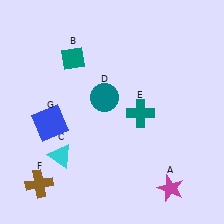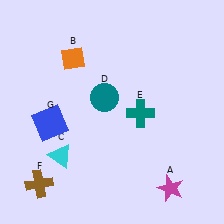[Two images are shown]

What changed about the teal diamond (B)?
In Image 1, B is teal. In Image 2, it changed to orange.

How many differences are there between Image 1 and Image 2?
There is 1 difference between the two images.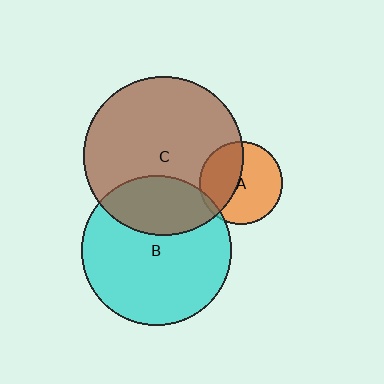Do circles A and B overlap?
Yes.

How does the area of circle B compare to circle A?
Approximately 3.2 times.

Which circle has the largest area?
Circle C (brown).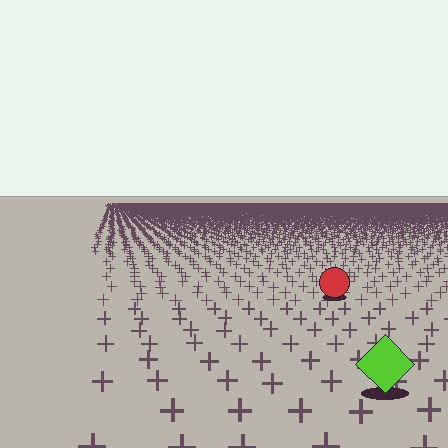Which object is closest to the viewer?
The lime diamond is closest. The texture marks near it are larger and more spread out.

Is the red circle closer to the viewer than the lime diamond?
No. The lime diamond is closer — you can tell from the texture gradient: the ground texture is coarser near it.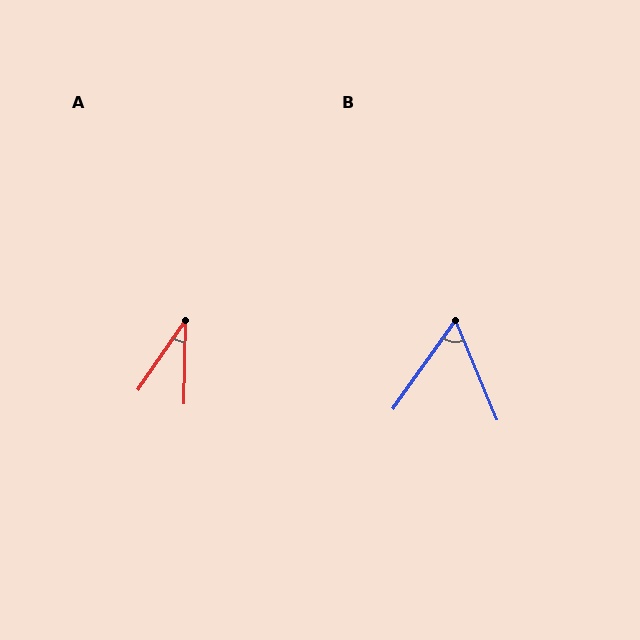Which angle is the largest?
B, at approximately 58 degrees.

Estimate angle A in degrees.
Approximately 33 degrees.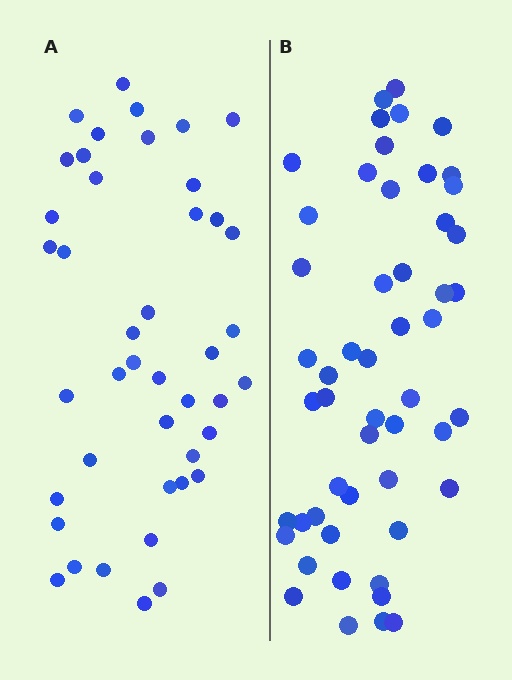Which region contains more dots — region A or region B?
Region B (the right region) has more dots.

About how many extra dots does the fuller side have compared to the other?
Region B has roughly 8 or so more dots than region A.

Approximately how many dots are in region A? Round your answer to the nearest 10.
About 40 dots. (The exact count is 43, which rounds to 40.)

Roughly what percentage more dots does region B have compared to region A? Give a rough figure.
About 20% more.